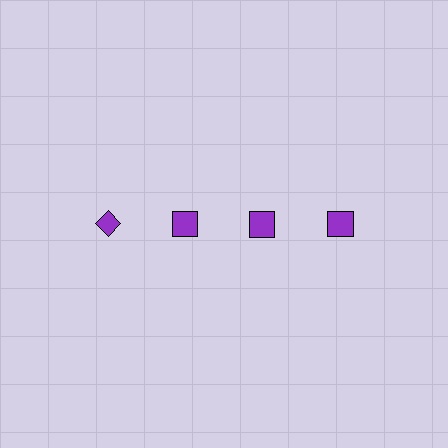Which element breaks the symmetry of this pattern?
The purple diamond in the top row, leftmost column breaks the symmetry. All other shapes are purple squares.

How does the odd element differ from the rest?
It has a different shape: diamond instead of square.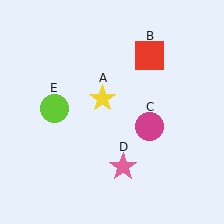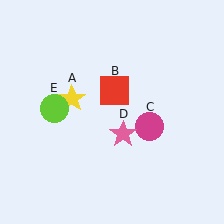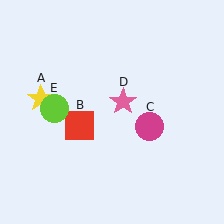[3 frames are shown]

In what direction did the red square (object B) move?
The red square (object B) moved down and to the left.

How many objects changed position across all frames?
3 objects changed position: yellow star (object A), red square (object B), pink star (object D).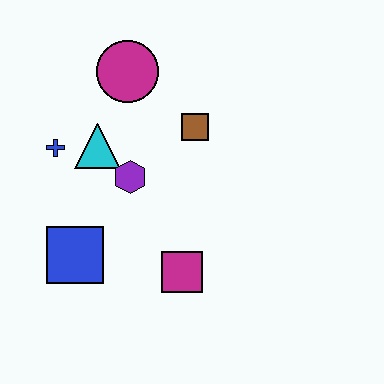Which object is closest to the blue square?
The purple hexagon is closest to the blue square.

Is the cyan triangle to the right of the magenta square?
No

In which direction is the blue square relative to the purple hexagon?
The blue square is below the purple hexagon.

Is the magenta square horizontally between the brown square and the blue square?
Yes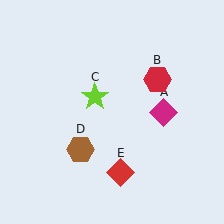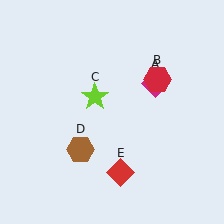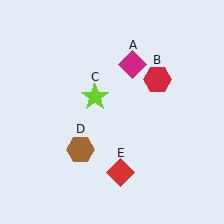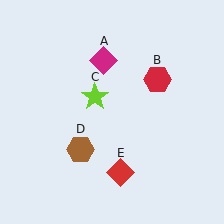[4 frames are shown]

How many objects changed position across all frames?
1 object changed position: magenta diamond (object A).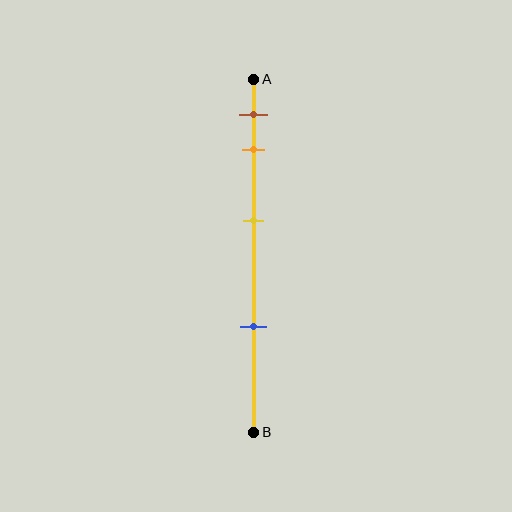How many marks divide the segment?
There are 4 marks dividing the segment.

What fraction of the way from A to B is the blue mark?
The blue mark is approximately 70% (0.7) of the way from A to B.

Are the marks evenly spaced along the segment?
No, the marks are not evenly spaced.